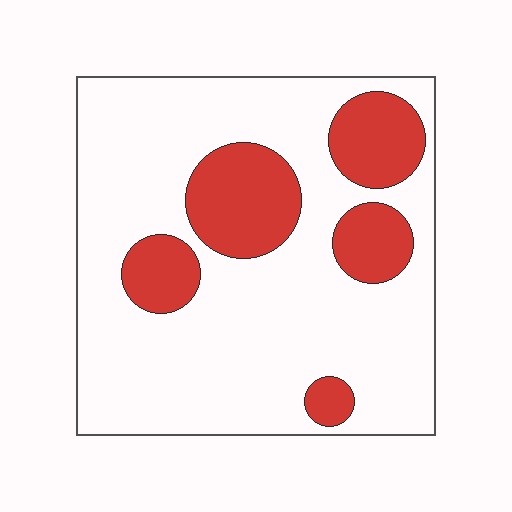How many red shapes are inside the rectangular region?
5.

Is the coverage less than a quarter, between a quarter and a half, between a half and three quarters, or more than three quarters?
Less than a quarter.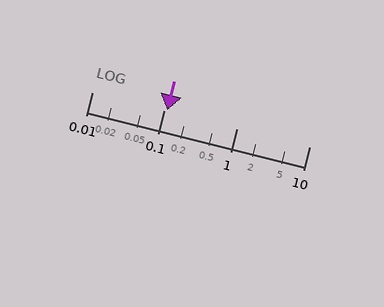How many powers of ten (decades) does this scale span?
The scale spans 3 decades, from 0.01 to 10.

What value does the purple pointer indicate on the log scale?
The pointer indicates approximately 0.11.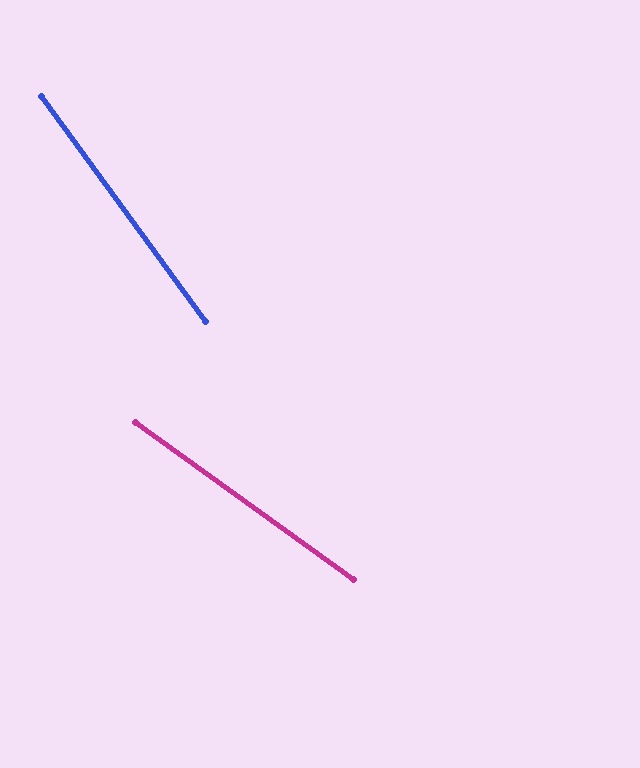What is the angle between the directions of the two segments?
Approximately 18 degrees.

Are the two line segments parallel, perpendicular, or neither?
Neither parallel nor perpendicular — they differ by about 18°.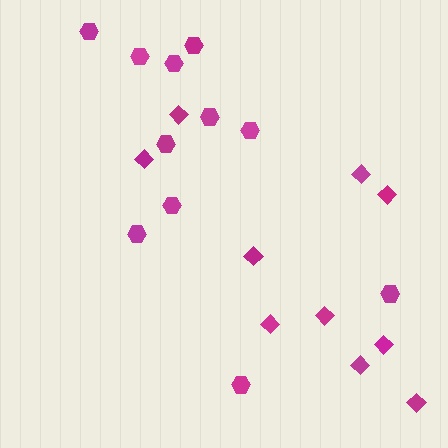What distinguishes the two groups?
There are 2 groups: one group of diamonds (10) and one group of hexagons (11).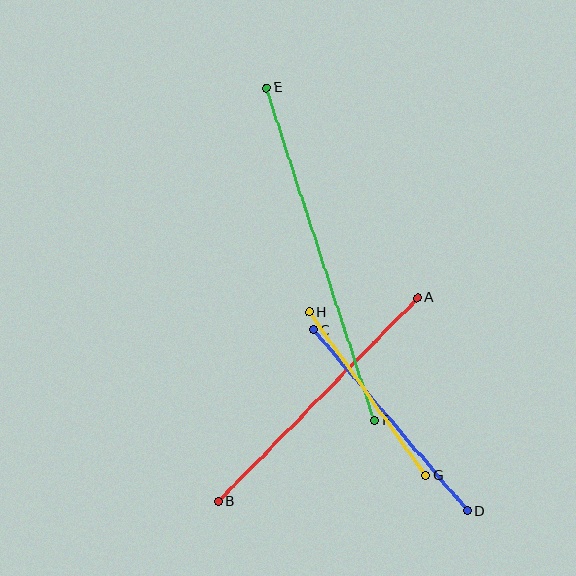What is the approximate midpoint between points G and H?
The midpoint is at approximately (367, 394) pixels.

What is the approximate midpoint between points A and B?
The midpoint is at approximately (318, 399) pixels.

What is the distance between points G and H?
The distance is approximately 201 pixels.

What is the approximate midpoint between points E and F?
The midpoint is at approximately (320, 254) pixels.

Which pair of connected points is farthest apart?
Points E and F are farthest apart.